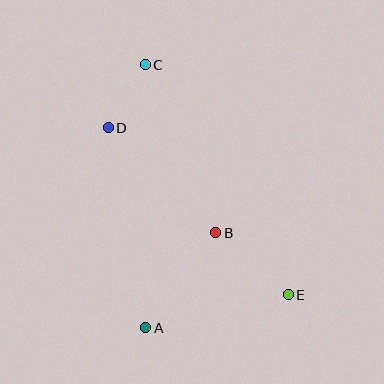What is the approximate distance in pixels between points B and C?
The distance between B and C is approximately 182 pixels.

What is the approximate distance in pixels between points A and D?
The distance between A and D is approximately 204 pixels.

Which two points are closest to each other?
Points C and D are closest to each other.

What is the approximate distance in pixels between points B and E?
The distance between B and E is approximately 95 pixels.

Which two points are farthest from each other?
Points C and E are farthest from each other.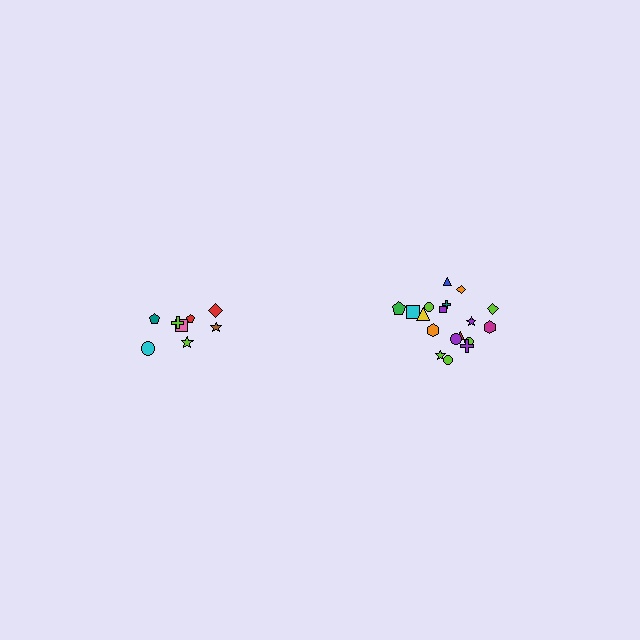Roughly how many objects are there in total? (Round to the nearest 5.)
Roughly 25 objects in total.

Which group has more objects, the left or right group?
The right group.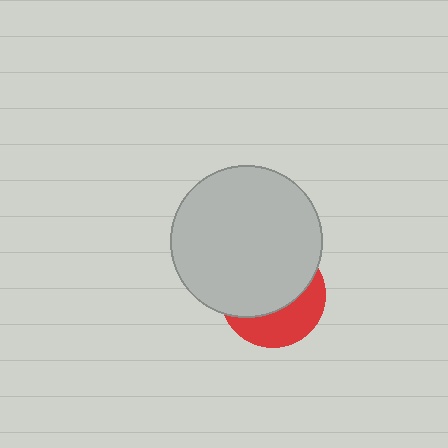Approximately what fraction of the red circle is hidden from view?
Roughly 62% of the red circle is hidden behind the light gray circle.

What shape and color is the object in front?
The object in front is a light gray circle.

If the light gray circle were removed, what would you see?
You would see the complete red circle.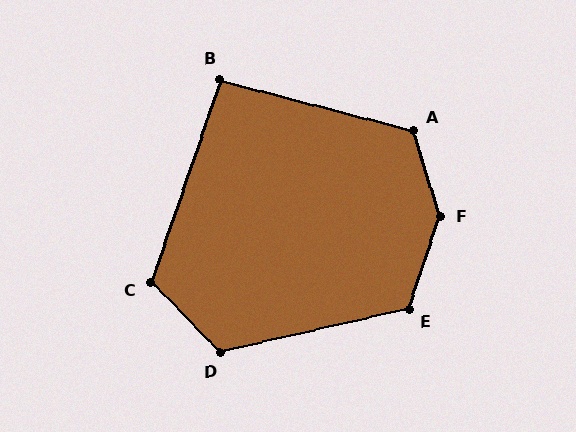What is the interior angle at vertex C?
Approximately 116 degrees (obtuse).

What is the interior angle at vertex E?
Approximately 122 degrees (obtuse).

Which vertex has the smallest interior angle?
B, at approximately 94 degrees.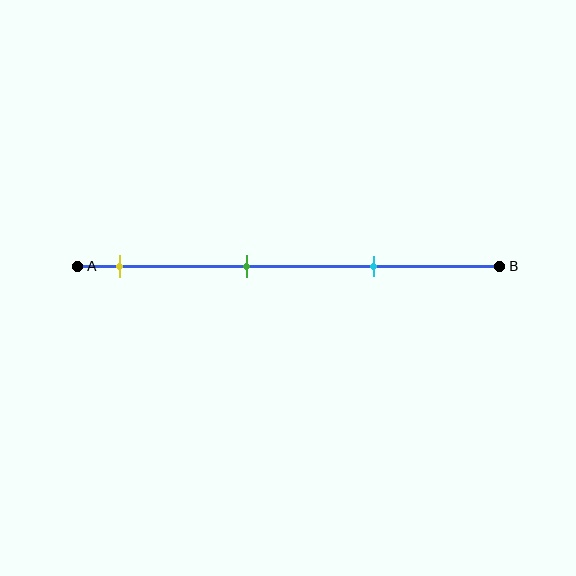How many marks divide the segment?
There are 3 marks dividing the segment.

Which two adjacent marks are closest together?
The green and cyan marks are the closest adjacent pair.